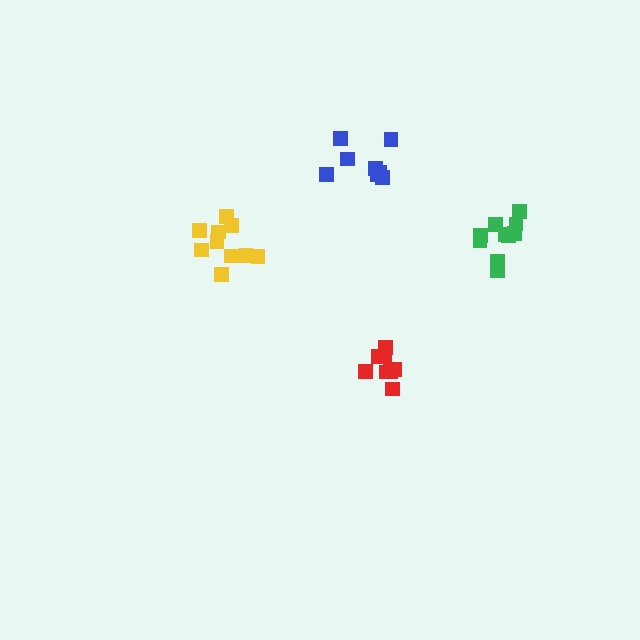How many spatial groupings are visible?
There are 4 spatial groupings.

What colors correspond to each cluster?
The clusters are colored: red, blue, yellow, green.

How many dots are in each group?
Group 1: 8 dots, Group 2: 8 dots, Group 3: 10 dots, Group 4: 10 dots (36 total).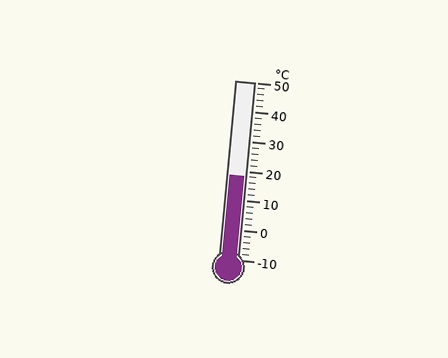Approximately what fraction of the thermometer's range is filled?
The thermometer is filled to approximately 45% of its range.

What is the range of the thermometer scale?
The thermometer scale ranges from -10°C to 50°C.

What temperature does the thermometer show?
The thermometer shows approximately 18°C.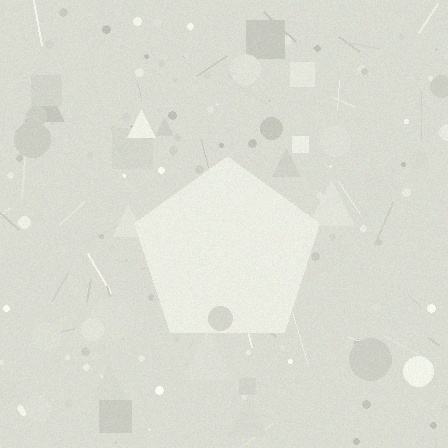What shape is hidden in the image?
A pentagon is hidden in the image.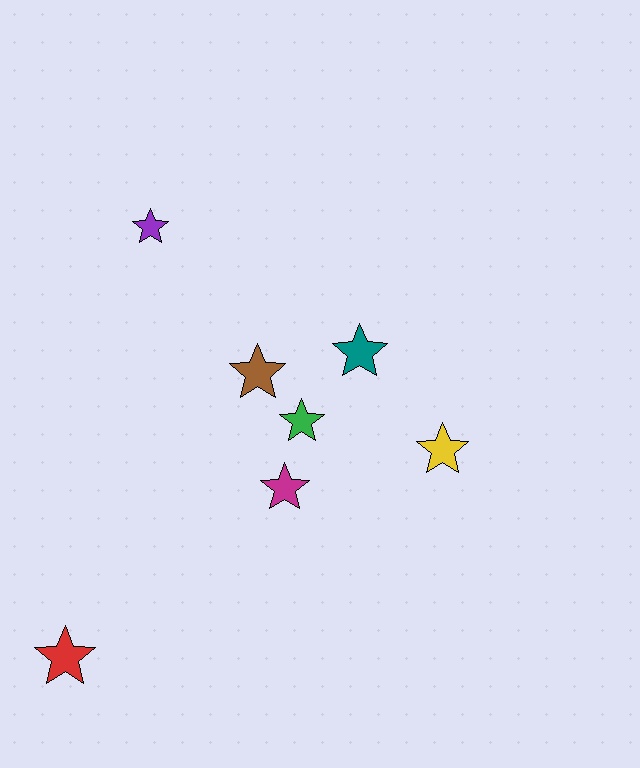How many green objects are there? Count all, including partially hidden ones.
There is 1 green object.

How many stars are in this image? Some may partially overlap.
There are 7 stars.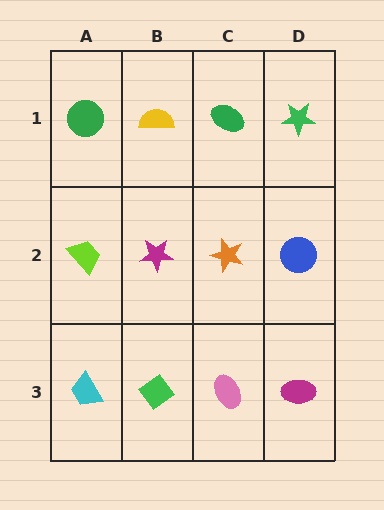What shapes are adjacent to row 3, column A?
A lime trapezoid (row 2, column A), a green diamond (row 3, column B).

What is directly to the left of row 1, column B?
A green circle.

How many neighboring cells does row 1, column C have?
3.